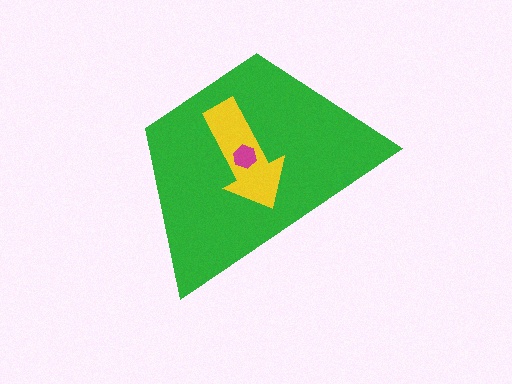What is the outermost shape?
The green trapezoid.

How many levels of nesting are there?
3.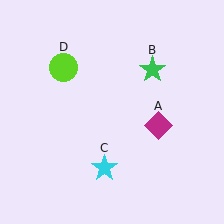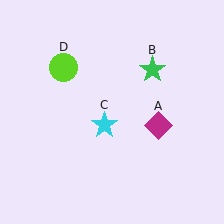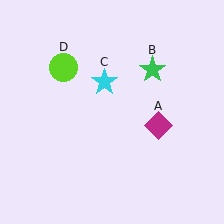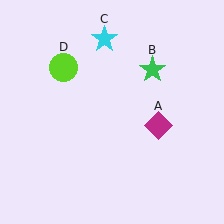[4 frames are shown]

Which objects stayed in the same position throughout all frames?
Magenta diamond (object A) and green star (object B) and lime circle (object D) remained stationary.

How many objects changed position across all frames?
1 object changed position: cyan star (object C).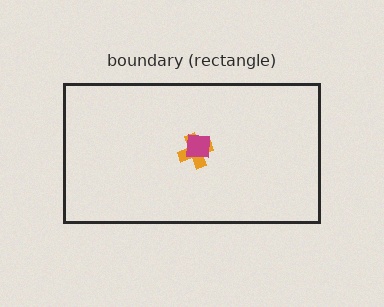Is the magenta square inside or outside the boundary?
Inside.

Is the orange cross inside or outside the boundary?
Inside.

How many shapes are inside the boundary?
2 inside, 0 outside.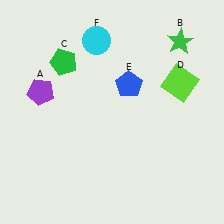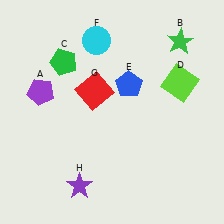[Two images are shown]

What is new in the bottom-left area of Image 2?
A purple star (H) was added in the bottom-left area of Image 2.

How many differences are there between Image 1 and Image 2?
There are 2 differences between the two images.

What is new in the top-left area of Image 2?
A red square (G) was added in the top-left area of Image 2.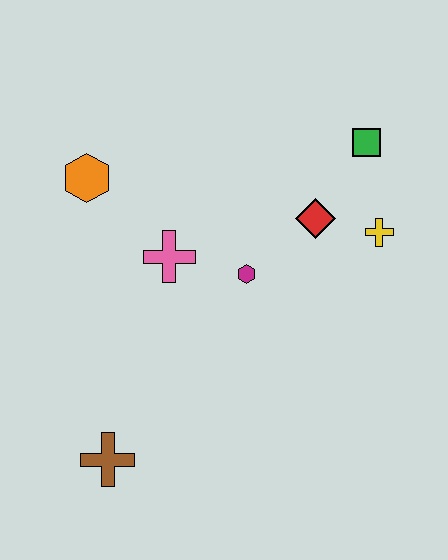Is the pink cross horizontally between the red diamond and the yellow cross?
No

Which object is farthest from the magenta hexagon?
The brown cross is farthest from the magenta hexagon.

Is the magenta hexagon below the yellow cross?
Yes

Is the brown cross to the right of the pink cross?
No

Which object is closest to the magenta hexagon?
The pink cross is closest to the magenta hexagon.